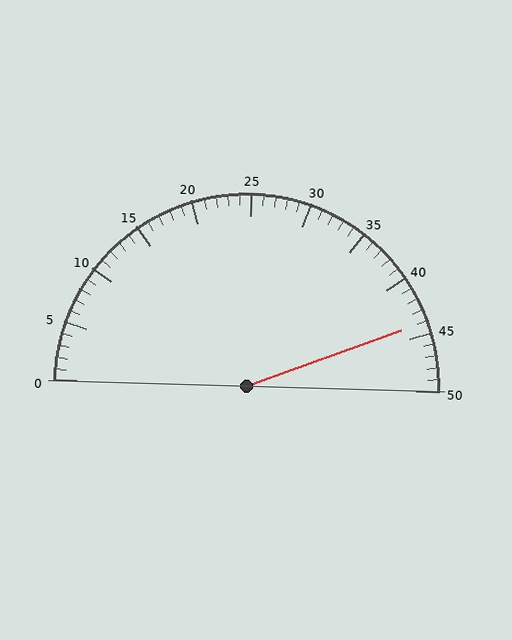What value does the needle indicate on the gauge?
The needle indicates approximately 44.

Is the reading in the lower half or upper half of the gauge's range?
The reading is in the upper half of the range (0 to 50).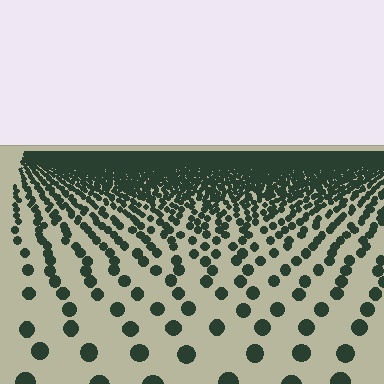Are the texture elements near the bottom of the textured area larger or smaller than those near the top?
Larger. Near the bottom, elements are closer to the viewer and appear at a bigger on-screen size.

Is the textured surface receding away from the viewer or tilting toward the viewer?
The surface is receding away from the viewer. Texture elements get smaller and denser toward the top.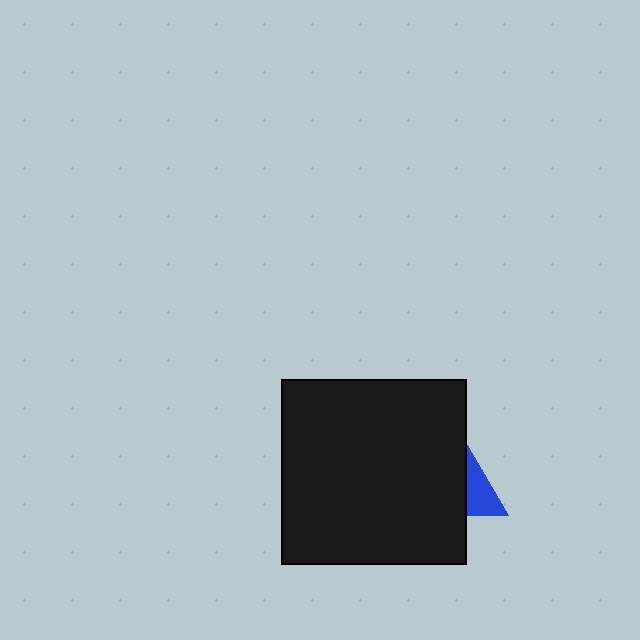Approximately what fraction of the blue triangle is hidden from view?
Roughly 67% of the blue triangle is hidden behind the black square.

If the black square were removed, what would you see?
You would see the complete blue triangle.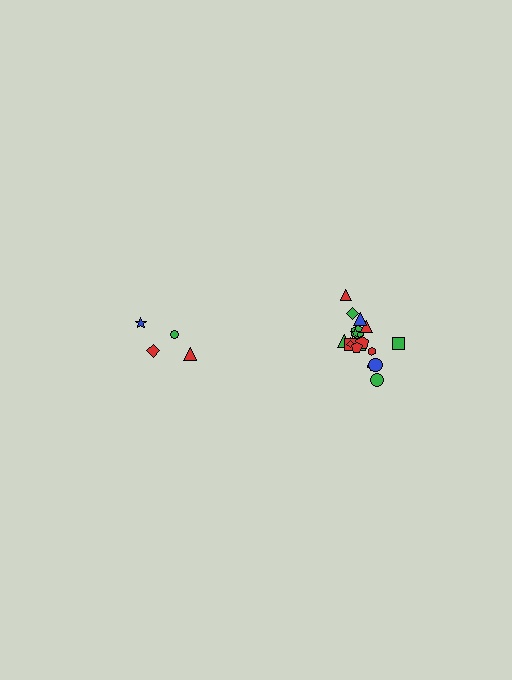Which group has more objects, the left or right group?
The right group.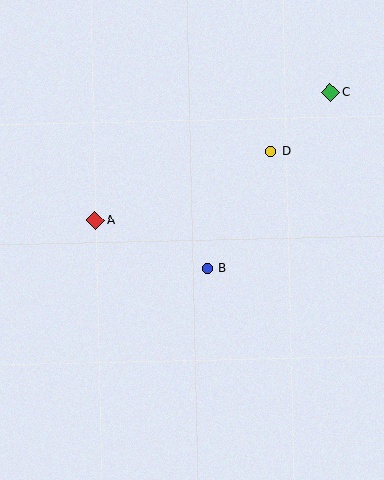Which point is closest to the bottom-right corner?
Point B is closest to the bottom-right corner.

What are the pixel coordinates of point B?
Point B is at (207, 268).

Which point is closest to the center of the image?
Point B at (207, 268) is closest to the center.